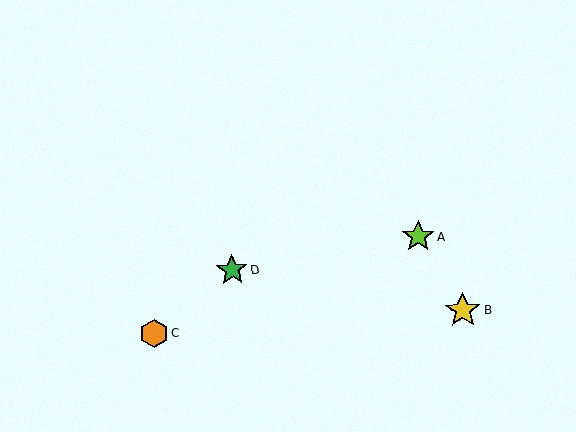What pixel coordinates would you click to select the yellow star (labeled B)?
Click at (463, 310) to select the yellow star B.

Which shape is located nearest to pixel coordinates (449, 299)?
The yellow star (labeled B) at (463, 310) is nearest to that location.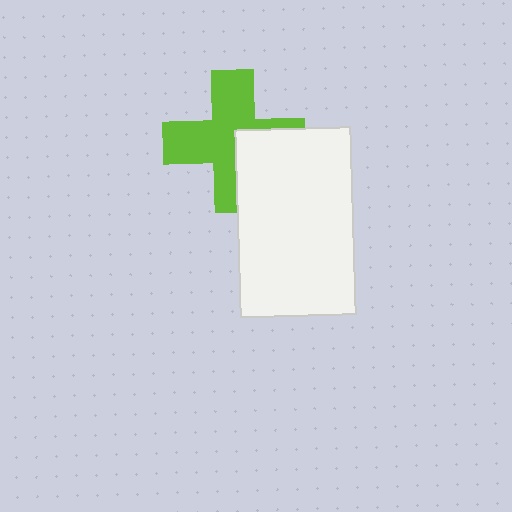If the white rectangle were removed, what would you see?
You would see the complete lime cross.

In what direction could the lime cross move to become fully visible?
The lime cross could move toward the upper-left. That would shift it out from behind the white rectangle entirely.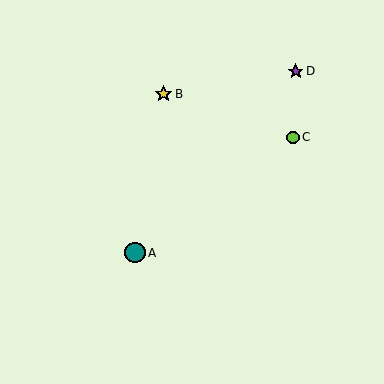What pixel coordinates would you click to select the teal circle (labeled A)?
Click at (135, 253) to select the teal circle A.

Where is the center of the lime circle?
The center of the lime circle is at (293, 137).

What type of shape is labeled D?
Shape D is a purple star.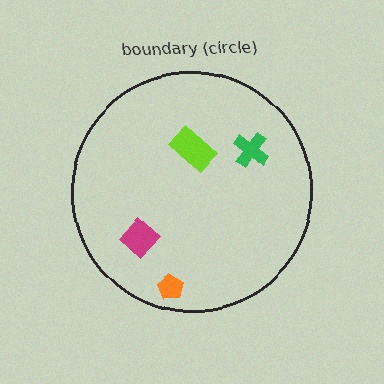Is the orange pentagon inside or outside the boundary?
Inside.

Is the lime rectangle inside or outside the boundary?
Inside.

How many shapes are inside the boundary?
4 inside, 0 outside.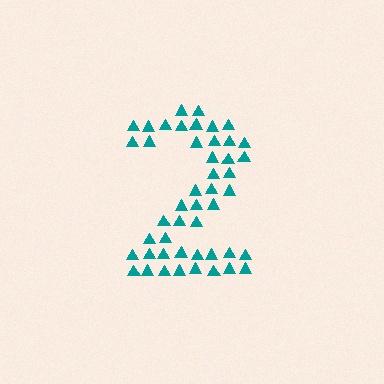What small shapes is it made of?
It is made of small triangles.